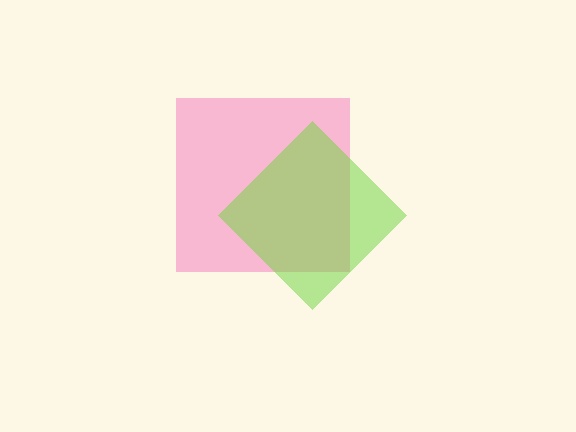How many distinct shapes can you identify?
There are 2 distinct shapes: a pink square, a lime diamond.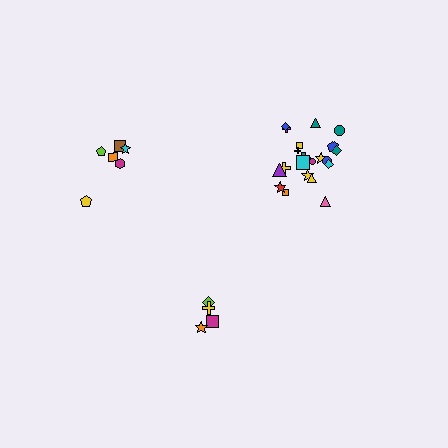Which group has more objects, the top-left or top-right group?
The top-right group.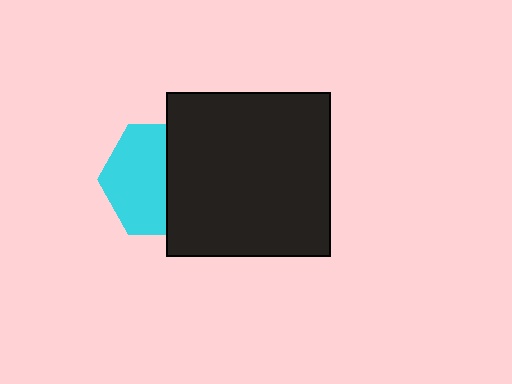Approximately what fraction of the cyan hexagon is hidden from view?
Roughly 44% of the cyan hexagon is hidden behind the black square.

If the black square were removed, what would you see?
You would see the complete cyan hexagon.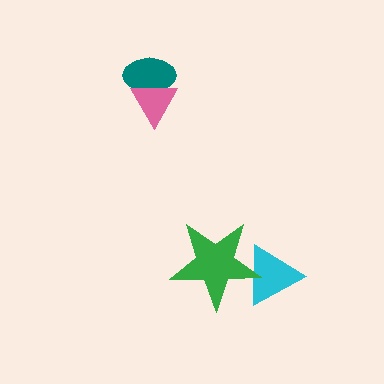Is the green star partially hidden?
No, no other shape covers it.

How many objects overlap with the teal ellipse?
1 object overlaps with the teal ellipse.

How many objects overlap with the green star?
1 object overlaps with the green star.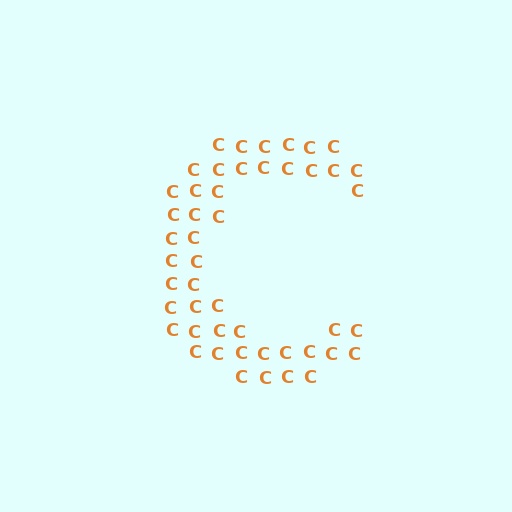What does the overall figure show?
The overall figure shows the letter C.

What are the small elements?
The small elements are letter C's.